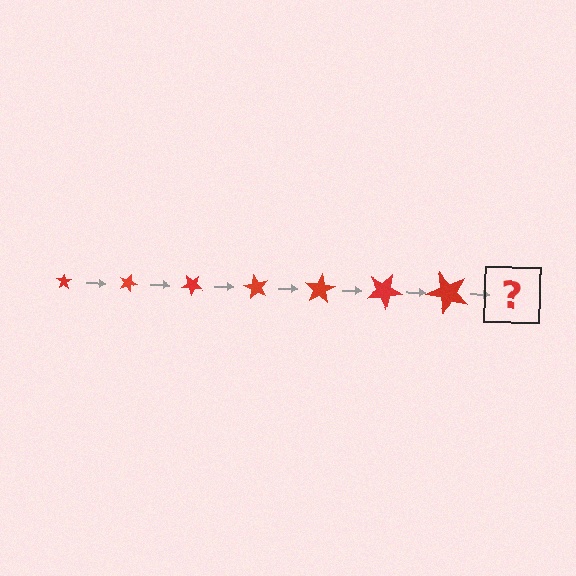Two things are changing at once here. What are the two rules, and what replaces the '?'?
The two rules are that the star grows larger each step and it rotates 20 degrees each step. The '?' should be a star, larger than the previous one and rotated 140 degrees from the start.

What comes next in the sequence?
The next element should be a star, larger than the previous one and rotated 140 degrees from the start.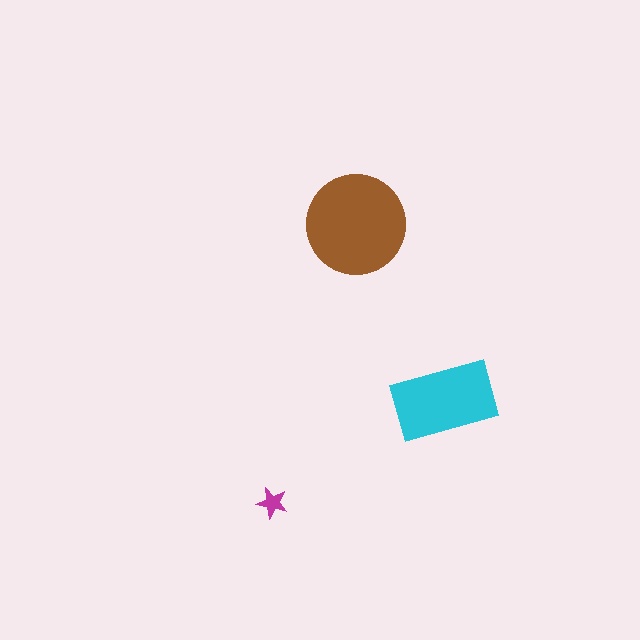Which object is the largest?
The brown circle.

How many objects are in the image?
There are 3 objects in the image.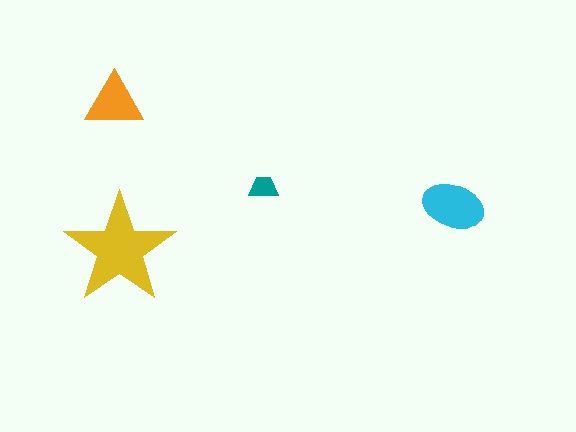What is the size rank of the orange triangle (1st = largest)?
3rd.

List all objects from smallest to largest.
The teal trapezoid, the orange triangle, the cyan ellipse, the yellow star.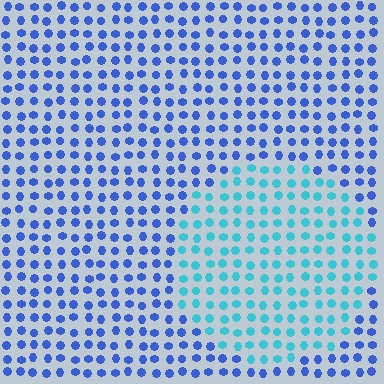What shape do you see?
I see a circle.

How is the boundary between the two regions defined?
The boundary is defined purely by a slight shift in hue (about 41 degrees). Spacing, size, and orientation are identical on both sides.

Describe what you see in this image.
The image is filled with small blue elements in a uniform arrangement. A circle-shaped region is visible where the elements are tinted to a slightly different hue, forming a subtle color boundary.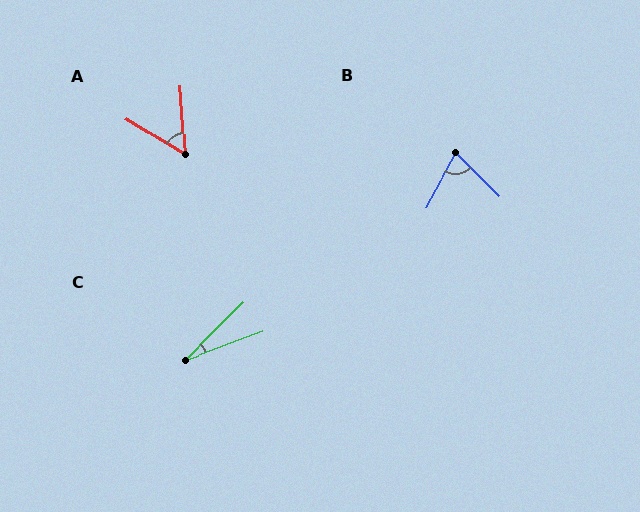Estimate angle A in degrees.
Approximately 56 degrees.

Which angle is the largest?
B, at approximately 73 degrees.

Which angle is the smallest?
C, at approximately 24 degrees.